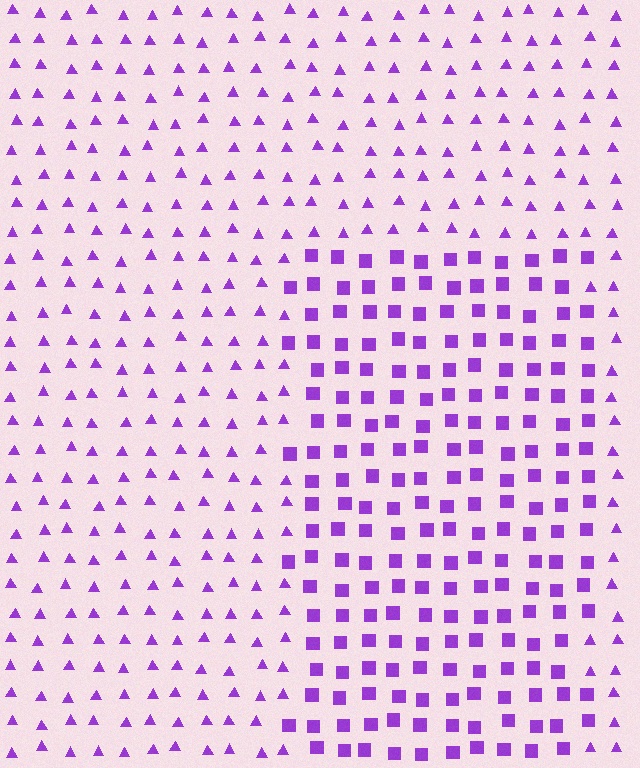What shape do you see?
I see a rectangle.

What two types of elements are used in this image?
The image uses squares inside the rectangle region and triangles outside it.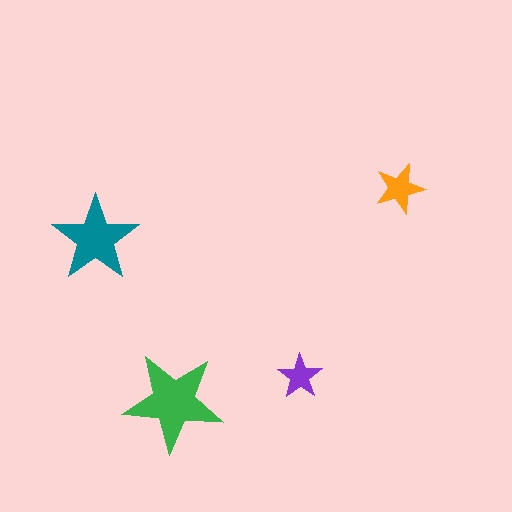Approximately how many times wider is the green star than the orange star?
About 2 times wider.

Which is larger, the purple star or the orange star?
The orange one.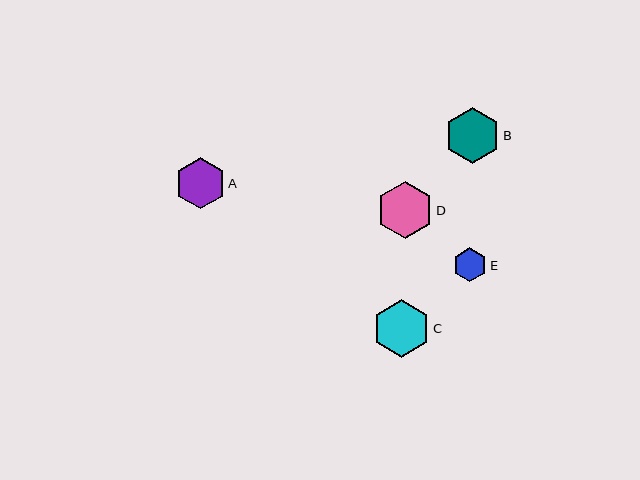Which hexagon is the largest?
Hexagon C is the largest with a size of approximately 57 pixels.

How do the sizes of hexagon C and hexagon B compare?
Hexagon C and hexagon B are approximately the same size.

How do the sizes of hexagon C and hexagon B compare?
Hexagon C and hexagon B are approximately the same size.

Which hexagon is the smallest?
Hexagon E is the smallest with a size of approximately 34 pixels.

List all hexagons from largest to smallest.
From largest to smallest: C, D, B, A, E.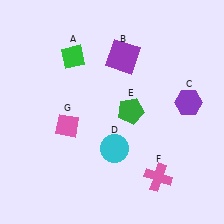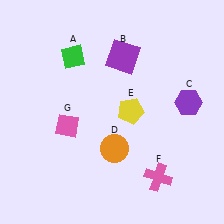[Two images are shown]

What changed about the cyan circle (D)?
In Image 1, D is cyan. In Image 2, it changed to orange.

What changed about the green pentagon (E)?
In Image 1, E is green. In Image 2, it changed to yellow.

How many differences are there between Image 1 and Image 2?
There are 2 differences between the two images.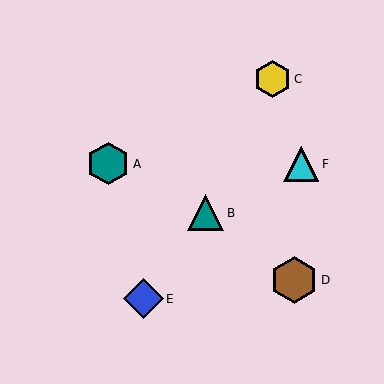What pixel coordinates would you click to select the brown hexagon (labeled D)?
Click at (294, 280) to select the brown hexagon D.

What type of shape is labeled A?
Shape A is a teal hexagon.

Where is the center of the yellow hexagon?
The center of the yellow hexagon is at (272, 79).